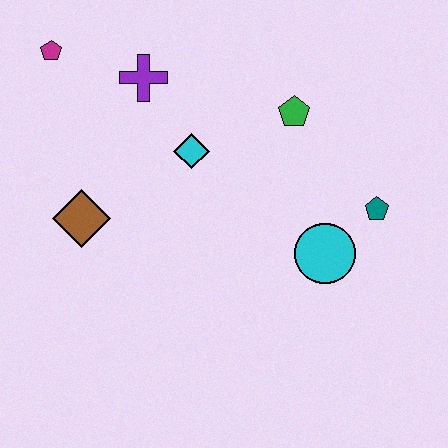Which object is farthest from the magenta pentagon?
The teal pentagon is farthest from the magenta pentagon.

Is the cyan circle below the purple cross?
Yes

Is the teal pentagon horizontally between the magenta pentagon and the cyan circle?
No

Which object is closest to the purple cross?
The cyan diamond is closest to the purple cross.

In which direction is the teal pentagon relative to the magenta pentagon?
The teal pentagon is to the right of the magenta pentagon.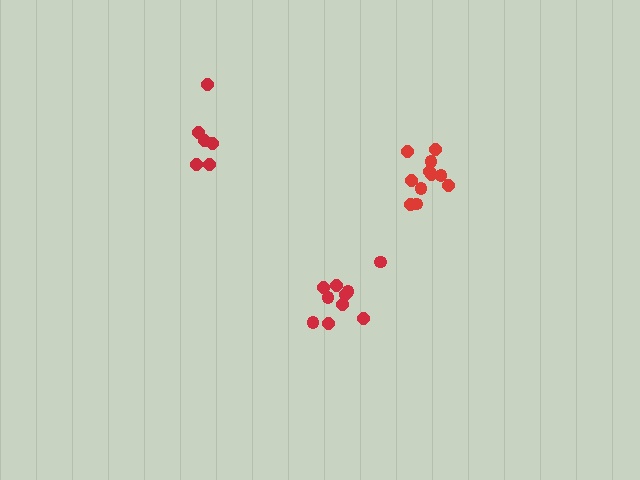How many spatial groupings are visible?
There are 3 spatial groupings.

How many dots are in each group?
Group 1: 10 dots, Group 2: 11 dots, Group 3: 6 dots (27 total).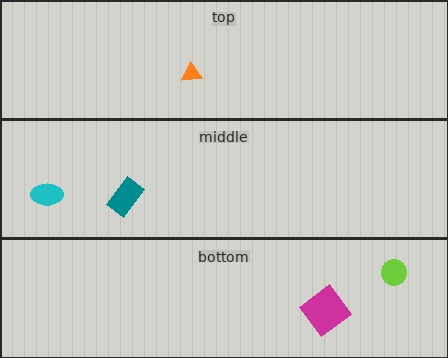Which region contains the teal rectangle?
The middle region.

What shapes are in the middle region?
The teal rectangle, the cyan ellipse.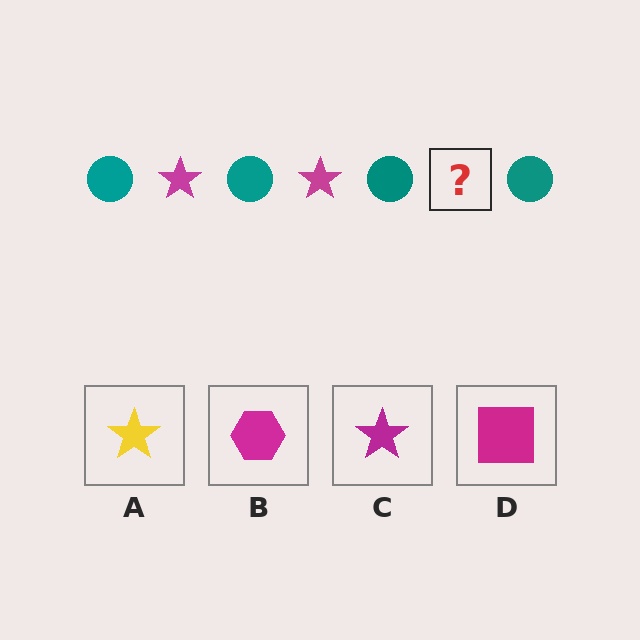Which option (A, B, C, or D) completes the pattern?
C.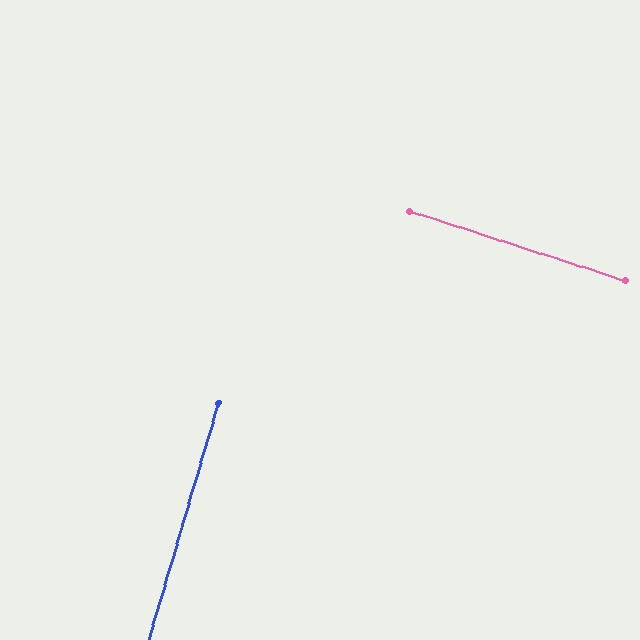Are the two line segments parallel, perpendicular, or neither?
Perpendicular — they meet at approximately 89°.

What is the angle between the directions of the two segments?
Approximately 89 degrees.